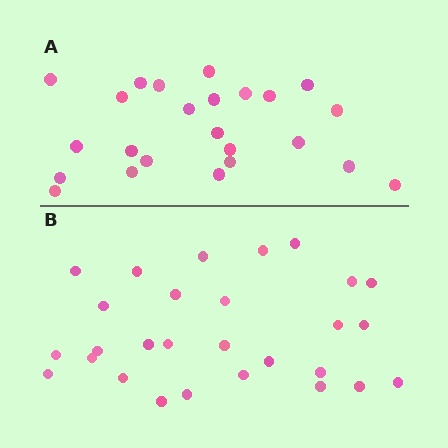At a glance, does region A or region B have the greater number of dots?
Region B (the bottom region) has more dots.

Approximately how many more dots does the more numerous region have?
Region B has about 4 more dots than region A.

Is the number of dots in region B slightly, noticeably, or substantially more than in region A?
Region B has only slightly more — the two regions are fairly close. The ratio is roughly 1.2 to 1.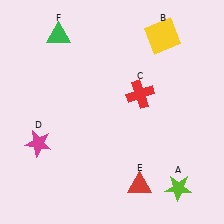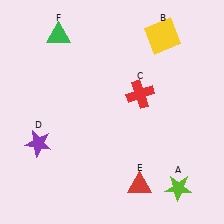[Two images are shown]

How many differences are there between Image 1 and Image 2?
There is 1 difference between the two images.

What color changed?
The star (D) changed from magenta in Image 1 to purple in Image 2.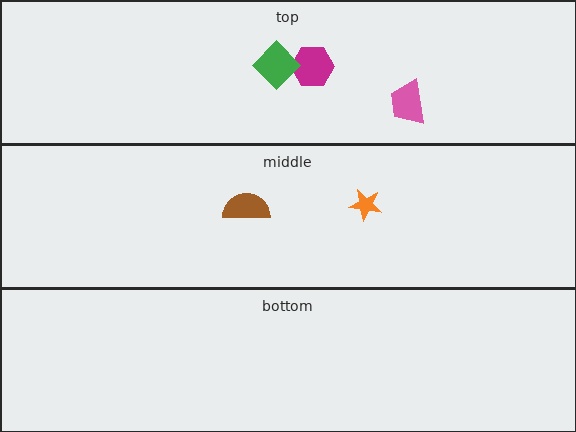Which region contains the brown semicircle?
The middle region.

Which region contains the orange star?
The middle region.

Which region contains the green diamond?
The top region.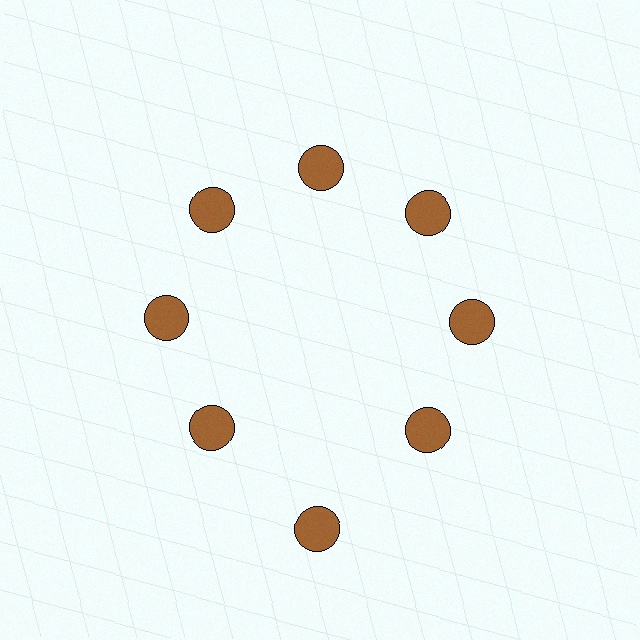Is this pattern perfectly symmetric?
No. The 8 brown circles are arranged in a ring, but one element near the 6 o'clock position is pushed outward from the center, breaking the 8-fold rotational symmetry.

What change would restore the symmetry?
The symmetry would be restored by moving it inward, back onto the ring so that all 8 circles sit at equal angles and equal distance from the center.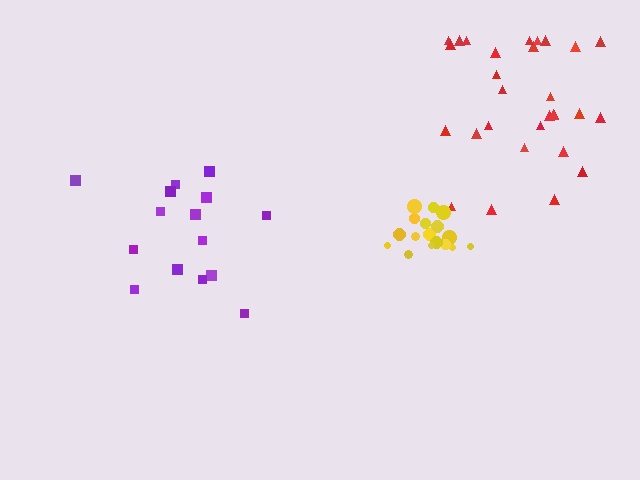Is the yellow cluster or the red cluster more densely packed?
Yellow.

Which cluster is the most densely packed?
Yellow.